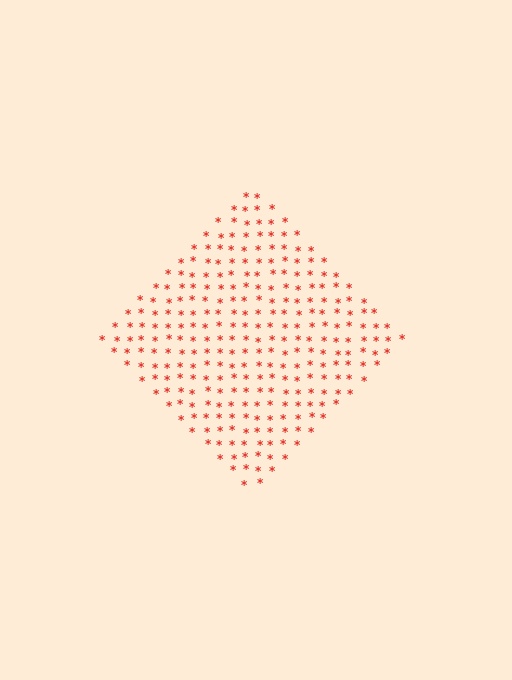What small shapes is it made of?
It is made of small asterisks.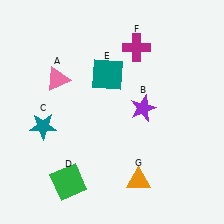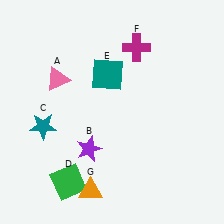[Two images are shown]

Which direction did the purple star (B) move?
The purple star (B) moved left.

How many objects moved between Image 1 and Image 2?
2 objects moved between the two images.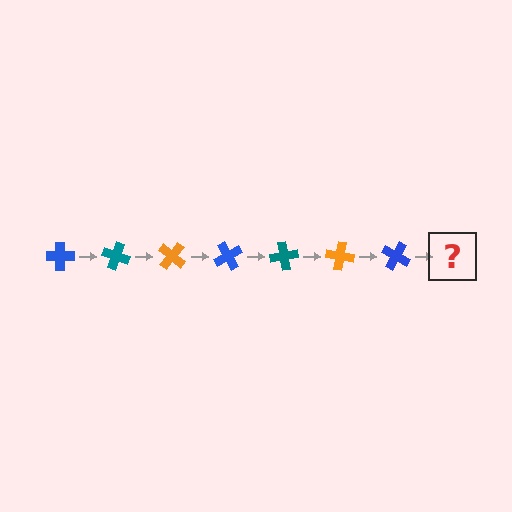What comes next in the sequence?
The next element should be a teal cross, rotated 140 degrees from the start.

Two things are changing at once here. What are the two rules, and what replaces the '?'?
The two rules are that it rotates 20 degrees each step and the color cycles through blue, teal, and orange. The '?' should be a teal cross, rotated 140 degrees from the start.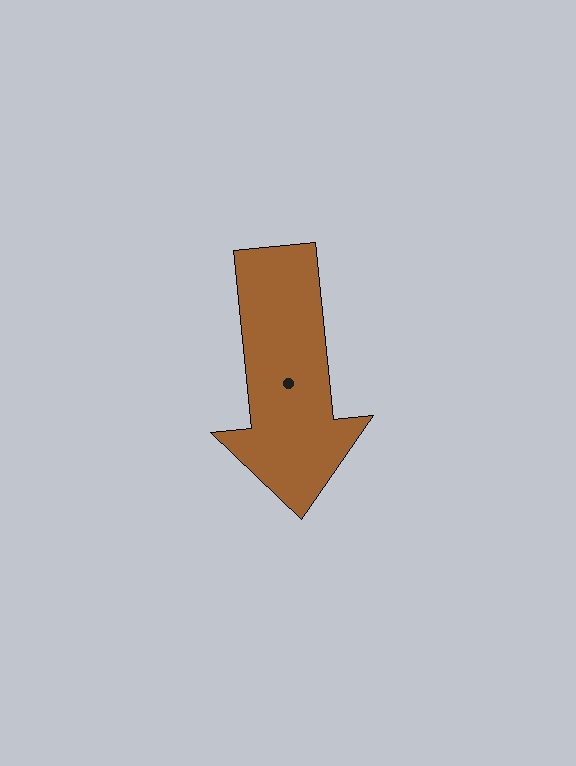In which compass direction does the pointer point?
South.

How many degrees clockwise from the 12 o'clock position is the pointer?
Approximately 174 degrees.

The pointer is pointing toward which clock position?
Roughly 6 o'clock.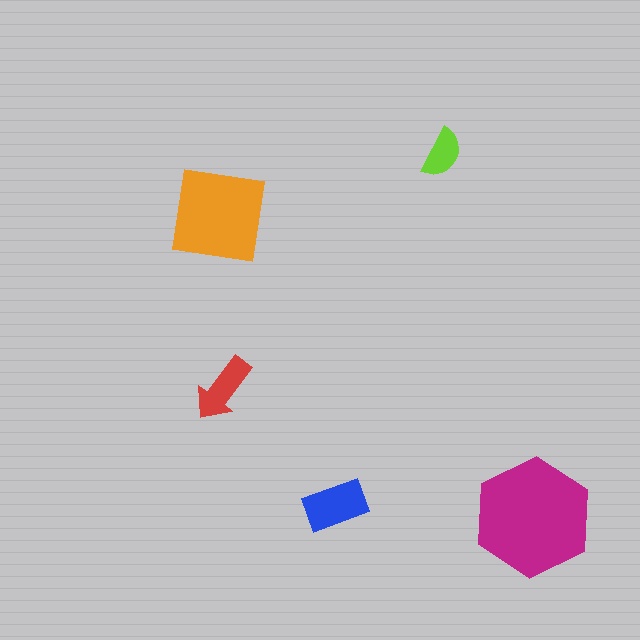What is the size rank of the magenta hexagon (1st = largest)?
1st.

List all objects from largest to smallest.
The magenta hexagon, the orange square, the blue rectangle, the red arrow, the lime semicircle.